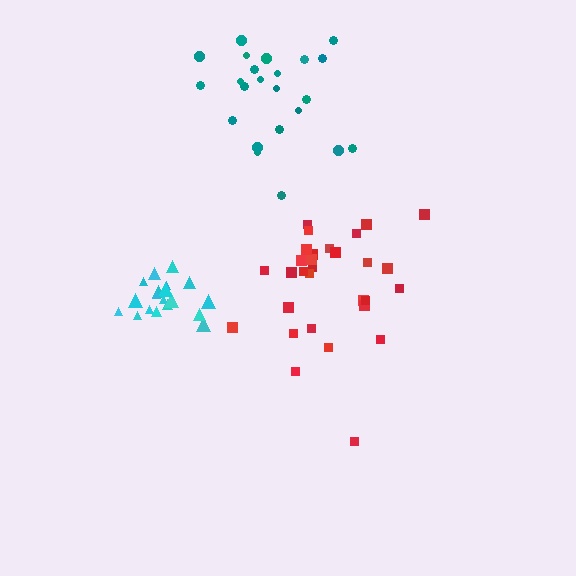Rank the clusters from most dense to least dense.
cyan, red, teal.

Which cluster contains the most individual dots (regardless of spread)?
Red (31).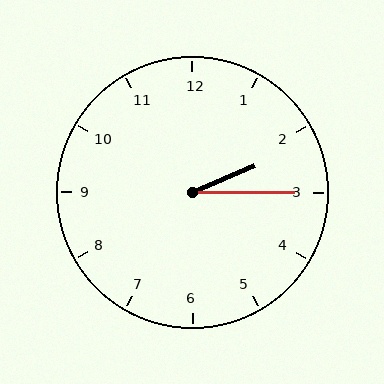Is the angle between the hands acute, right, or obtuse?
It is acute.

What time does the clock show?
2:15.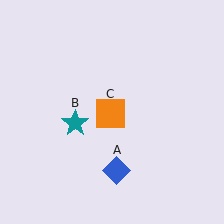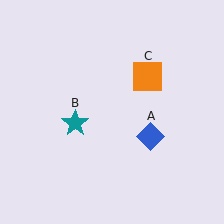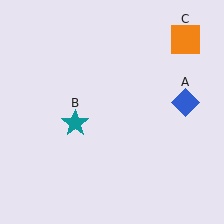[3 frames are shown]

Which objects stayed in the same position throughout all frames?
Teal star (object B) remained stationary.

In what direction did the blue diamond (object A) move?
The blue diamond (object A) moved up and to the right.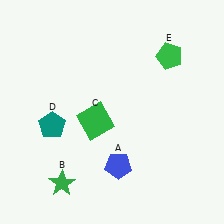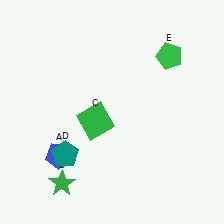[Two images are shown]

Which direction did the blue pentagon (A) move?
The blue pentagon (A) moved left.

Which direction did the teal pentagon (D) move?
The teal pentagon (D) moved down.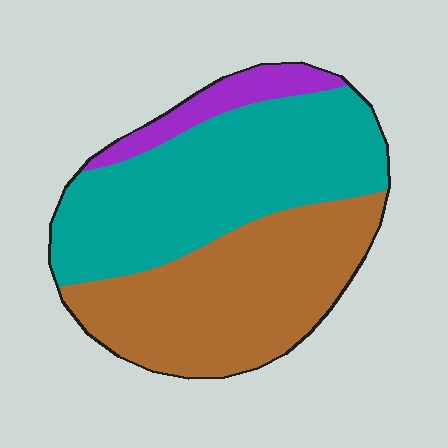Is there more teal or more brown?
Teal.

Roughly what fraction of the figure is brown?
Brown covers roughly 45% of the figure.